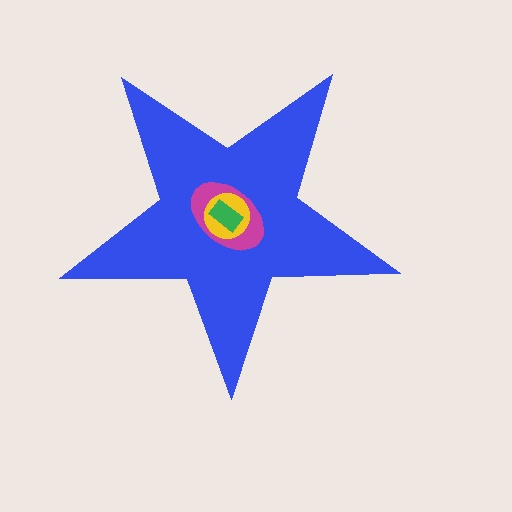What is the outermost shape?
The blue star.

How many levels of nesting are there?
4.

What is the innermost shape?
The green rectangle.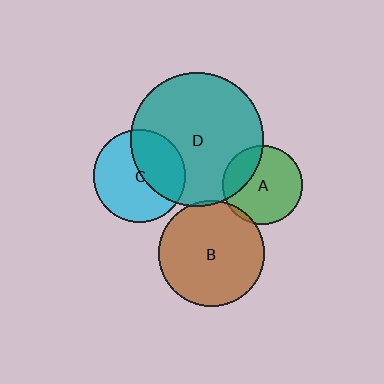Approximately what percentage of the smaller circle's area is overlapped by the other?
Approximately 40%.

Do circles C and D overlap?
Yes.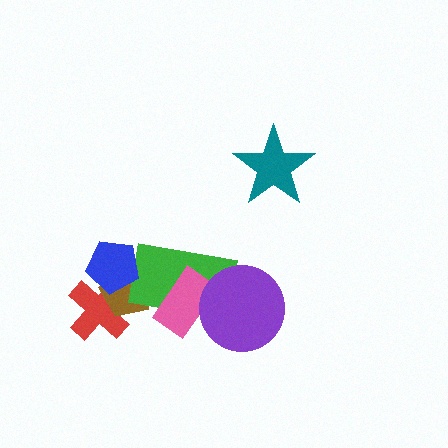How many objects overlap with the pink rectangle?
2 objects overlap with the pink rectangle.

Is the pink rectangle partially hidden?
Yes, it is partially covered by another shape.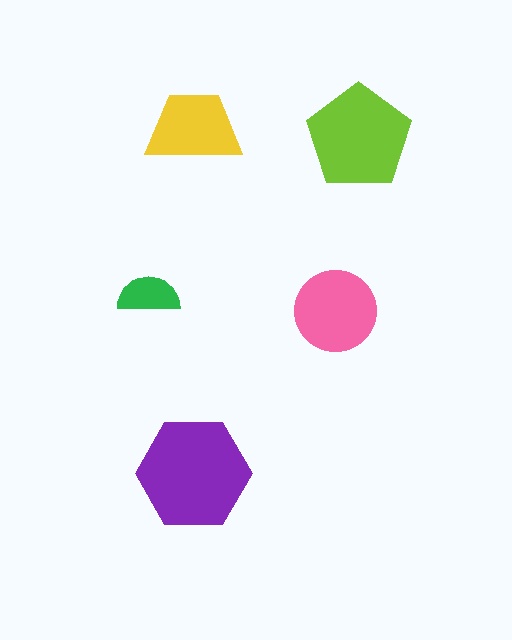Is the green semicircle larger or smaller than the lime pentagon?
Smaller.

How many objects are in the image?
There are 5 objects in the image.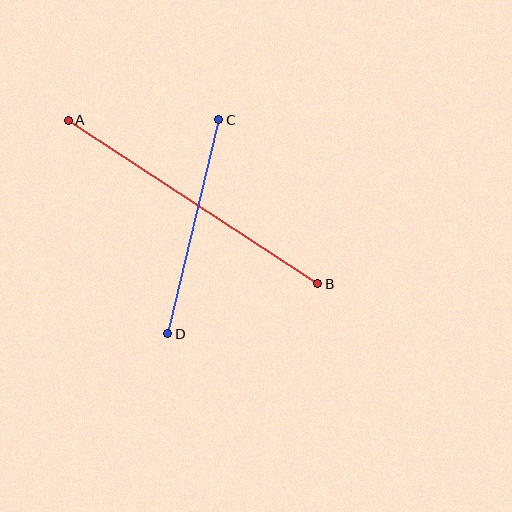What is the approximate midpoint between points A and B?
The midpoint is at approximately (193, 202) pixels.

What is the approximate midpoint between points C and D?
The midpoint is at approximately (193, 227) pixels.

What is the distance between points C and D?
The distance is approximately 220 pixels.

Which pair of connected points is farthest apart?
Points A and B are farthest apart.